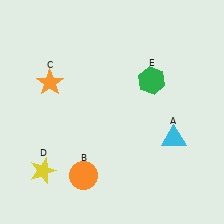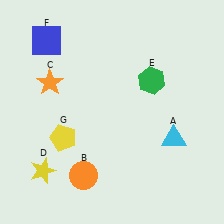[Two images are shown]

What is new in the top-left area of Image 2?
A blue square (F) was added in the top-left area of Image 2.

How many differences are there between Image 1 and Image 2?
There are 2 differences between the two images.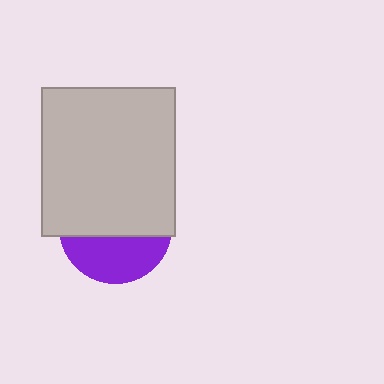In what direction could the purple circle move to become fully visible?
The purple circle could move down. That would shift it out from behind the light gray rectangle entirely.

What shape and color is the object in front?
The object in front is a light gray rectangle.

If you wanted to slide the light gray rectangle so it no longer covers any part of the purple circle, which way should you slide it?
Slide it up — that is the most direct way to separate the two shapes.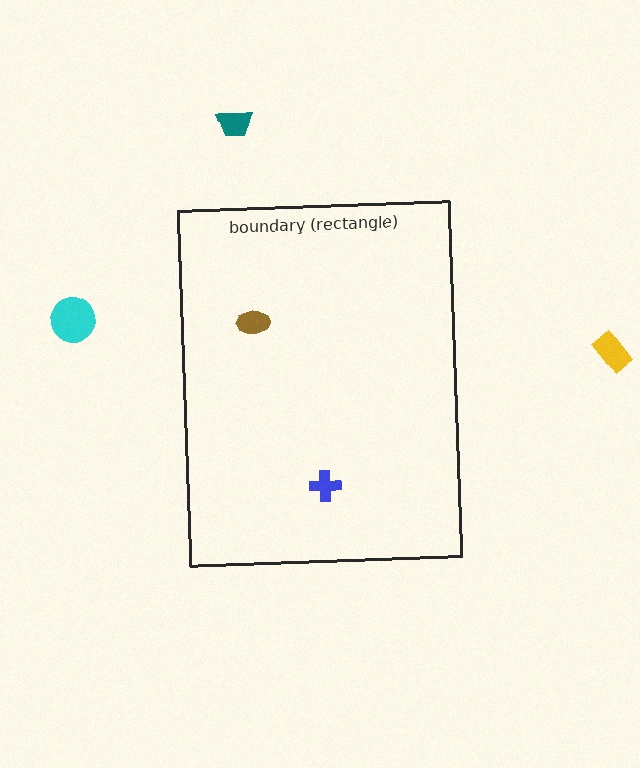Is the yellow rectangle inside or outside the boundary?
Outside.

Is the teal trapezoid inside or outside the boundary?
Outside.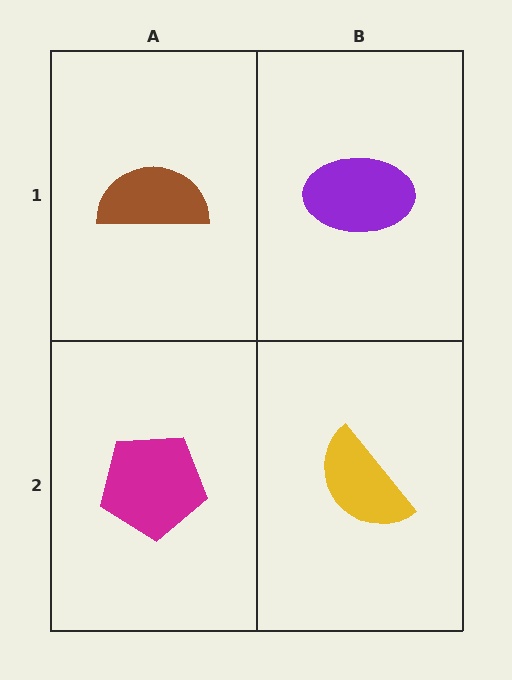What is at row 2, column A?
A magenta pentagon.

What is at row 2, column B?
A yellow semicircle.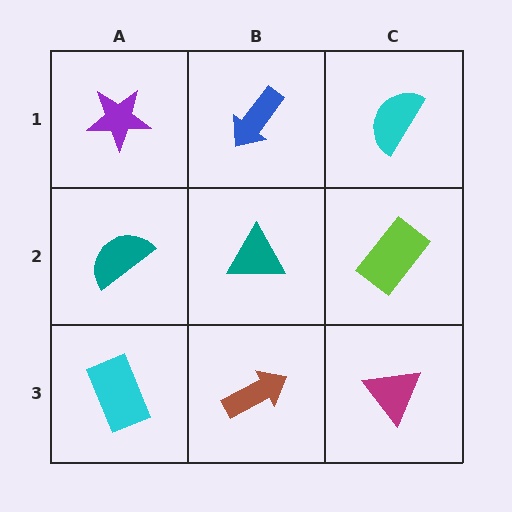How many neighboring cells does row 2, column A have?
3.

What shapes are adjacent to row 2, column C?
A cyan semicircle (row 1, column C), a magenta triangle (row 3, column C), a teal triangle (row 2, column B).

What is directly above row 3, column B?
A teal triangle.